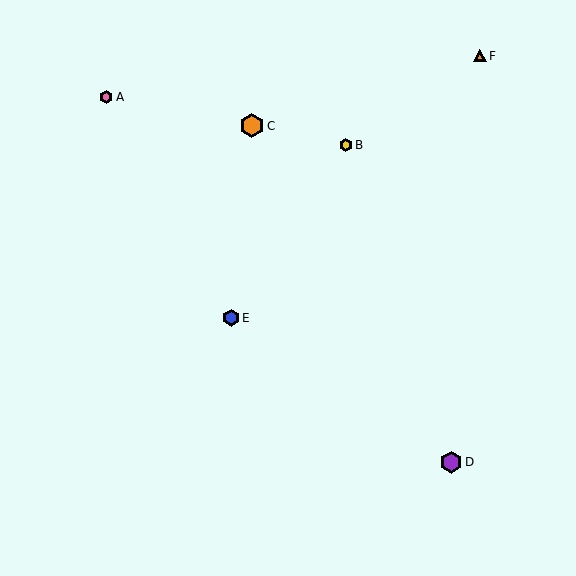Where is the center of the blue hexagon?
The center of the blue hexagon is at (231, 318).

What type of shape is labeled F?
Shape F is an orange triangle.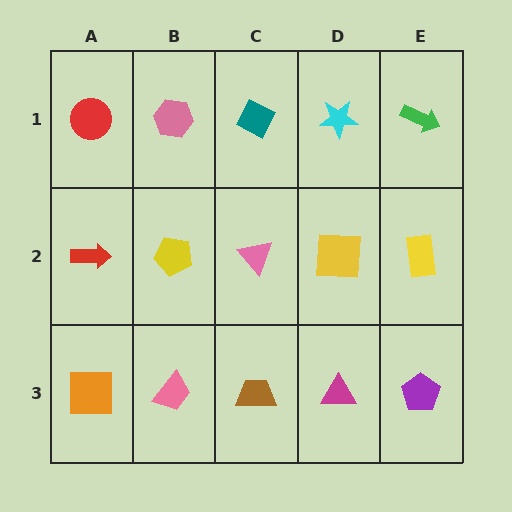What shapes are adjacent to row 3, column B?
A yellow pentagon (row 2, column B), an orange square (row 3, column A), a brown trapezoid (row 3, column C).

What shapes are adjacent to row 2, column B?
A pink hexagon (row 1, column B), a pink trapezoid (row 3, column B), a red arrow (row 2, column A), a pink triangle (row 2, column C).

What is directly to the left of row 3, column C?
A pink trapezoid.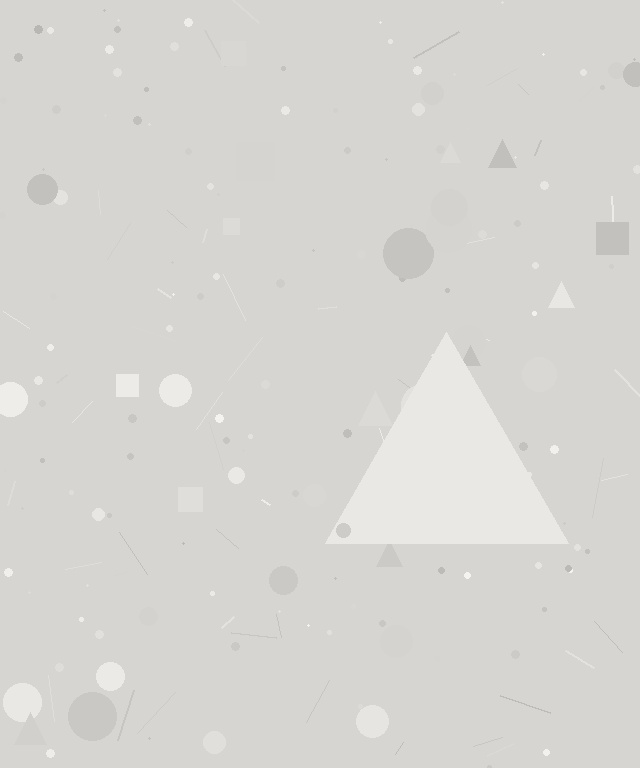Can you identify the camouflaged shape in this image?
The camouflaged shape is a triangle.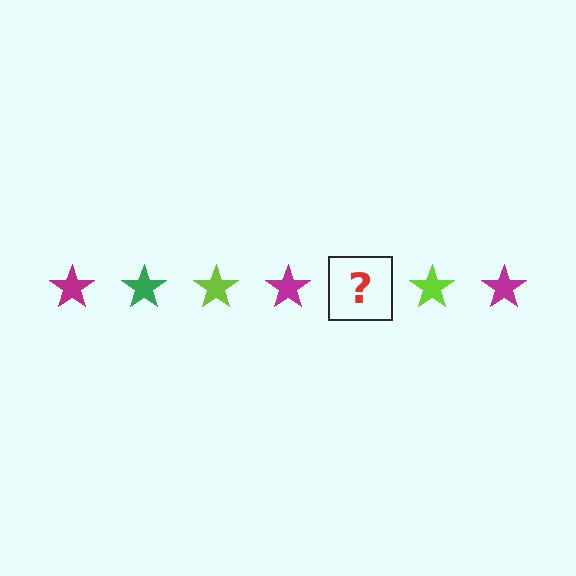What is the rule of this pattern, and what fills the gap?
The rule is that the pattern cycles through magenta, green, lime stars. The gap should be filled with a green star.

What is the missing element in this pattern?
The missing element is a green star.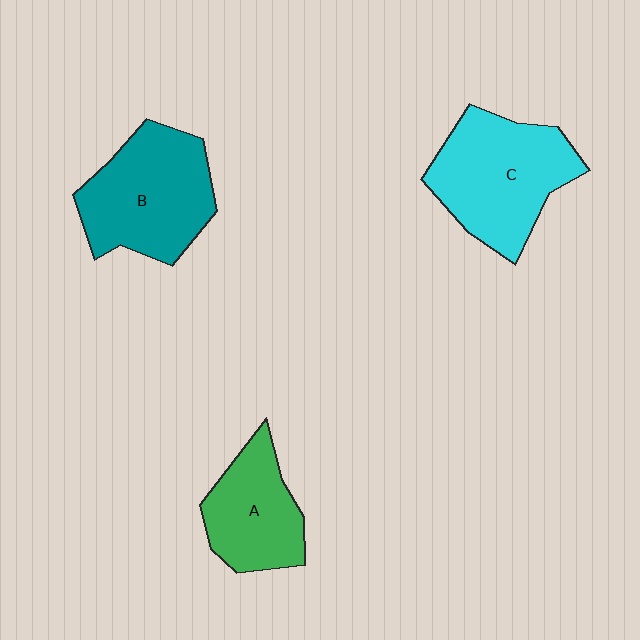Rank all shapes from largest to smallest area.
From largest to smallest: C (cyan), B (teal), A (green).